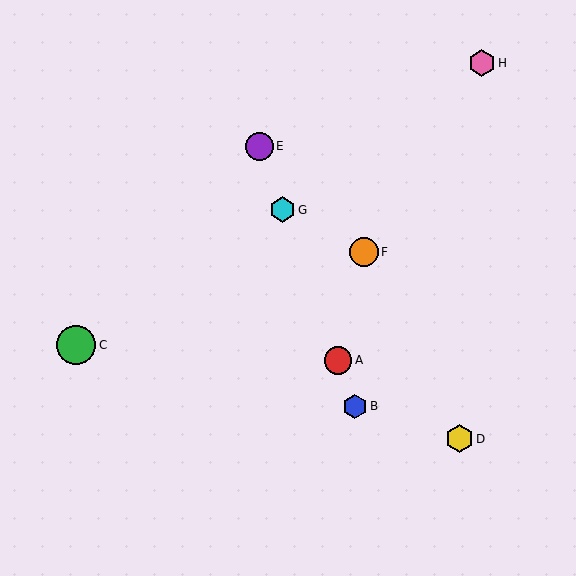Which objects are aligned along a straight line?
Objects A, B, E, G are aligned along a straight line.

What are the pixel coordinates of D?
Object D is at (459, 439).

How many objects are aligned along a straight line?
4 objects (A, B, E, G) are aligned along a straight line.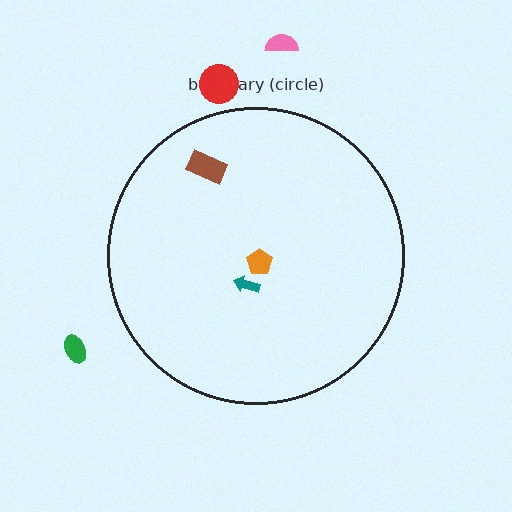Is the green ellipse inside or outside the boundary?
Outside.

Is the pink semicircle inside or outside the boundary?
Outside.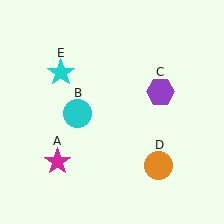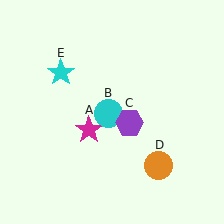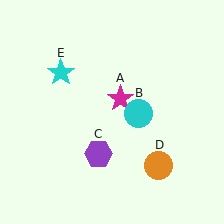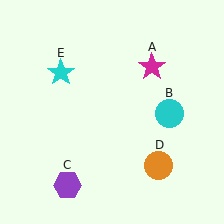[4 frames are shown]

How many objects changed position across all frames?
3 objects changed position: magenta star (object A), cyan circle (object B), purple hexagon (object C).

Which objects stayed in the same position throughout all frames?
Orange circle (object D) and cyan star (object E) remained stationary.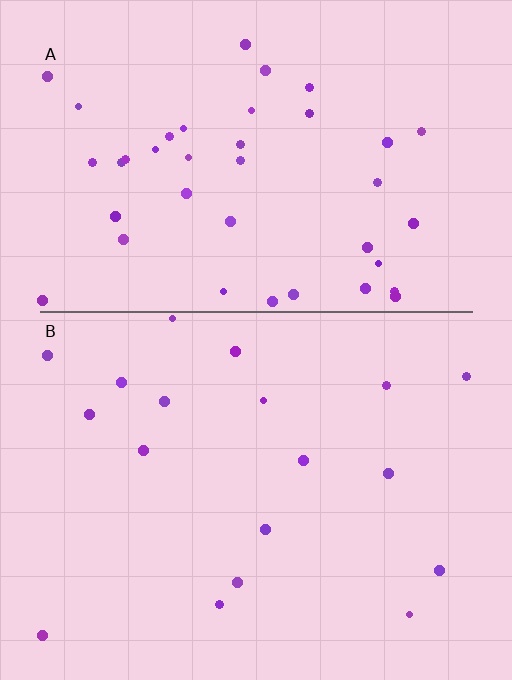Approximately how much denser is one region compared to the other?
Approximately 2.2× — region A over region B.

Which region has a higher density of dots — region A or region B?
A (the top).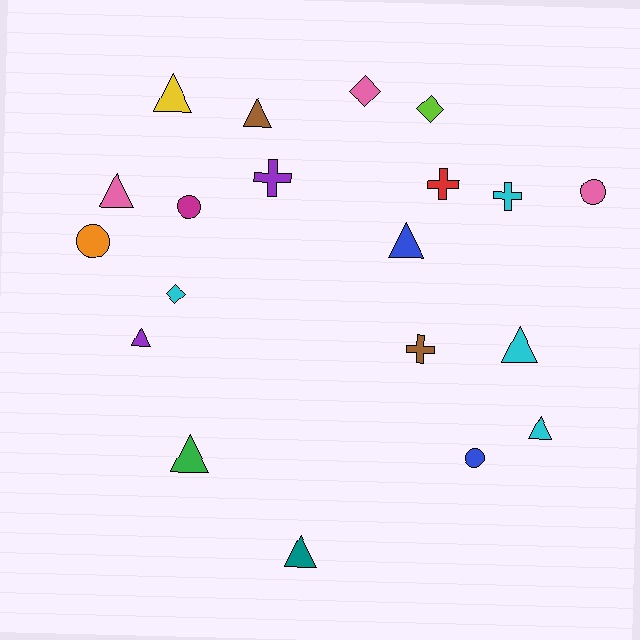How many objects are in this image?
There are 20 objects.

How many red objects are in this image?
There is 1 red object.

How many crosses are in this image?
There are 4 crosses.